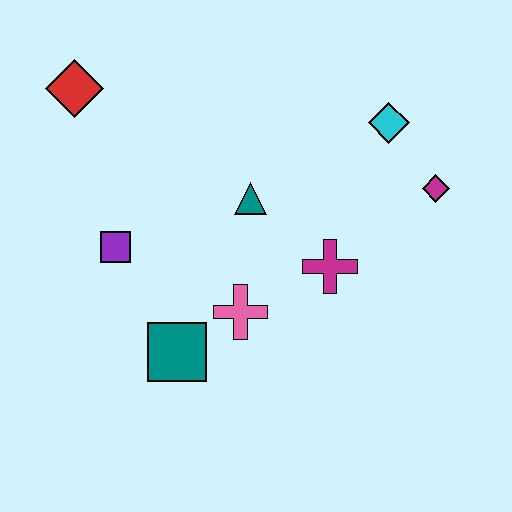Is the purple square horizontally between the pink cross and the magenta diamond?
No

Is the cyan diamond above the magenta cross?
Yes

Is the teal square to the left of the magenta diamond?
Yes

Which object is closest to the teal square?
The pink cross is closest to the teal square.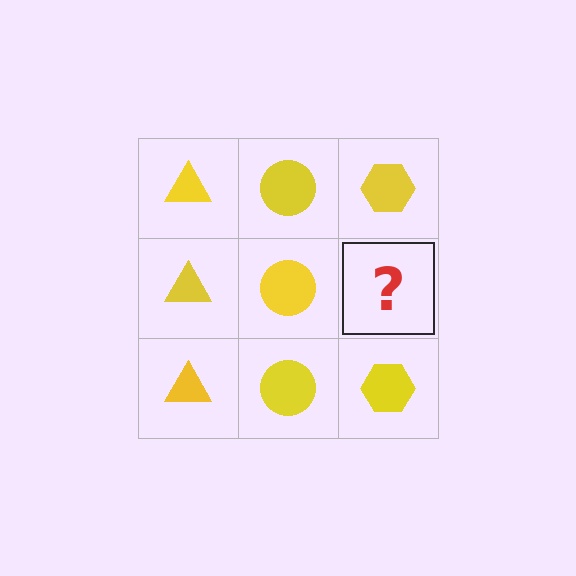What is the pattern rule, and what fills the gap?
The rule is that each column has a consistent shape. The gap should be filled with a yellow hexagon.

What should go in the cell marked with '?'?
The missing cell should contain a yellow hexagon.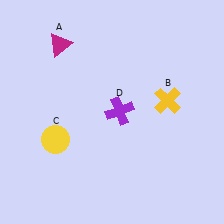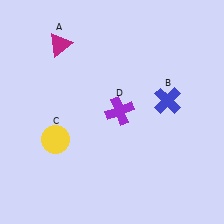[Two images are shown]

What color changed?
The cross (B) changed from yellow in Image 1 to blue in Image 2.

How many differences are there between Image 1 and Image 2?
There is 1 difference between the two images.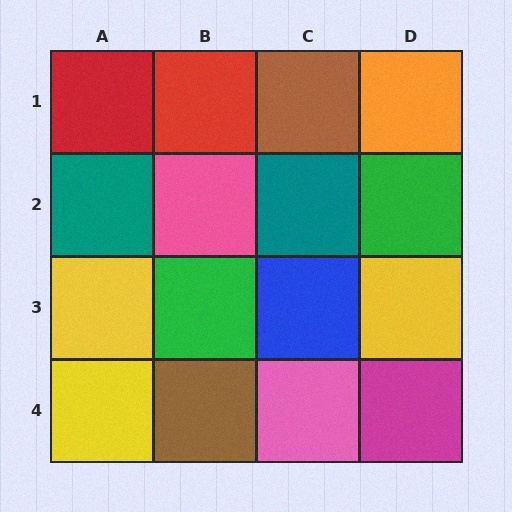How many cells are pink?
2 cells are pink.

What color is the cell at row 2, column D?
Green.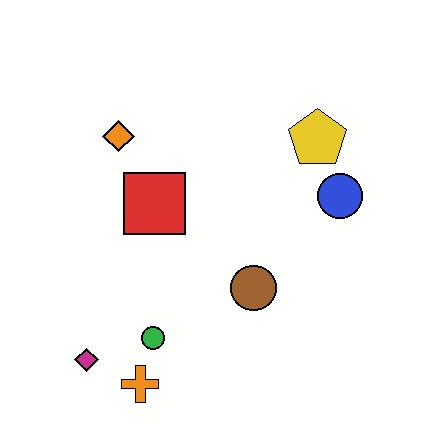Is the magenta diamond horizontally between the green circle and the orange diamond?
No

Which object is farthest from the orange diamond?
The orange cross is farthest from the orange diamond.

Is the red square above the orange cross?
Yes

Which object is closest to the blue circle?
The yellow pentagon is closest to the blue circle.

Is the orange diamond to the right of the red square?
No